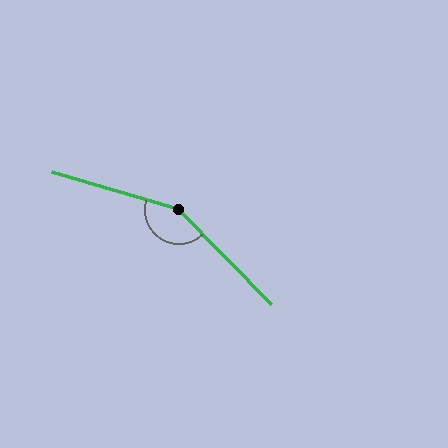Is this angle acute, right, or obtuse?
It is obtuse.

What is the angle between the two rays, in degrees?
Approximately 151 degrees.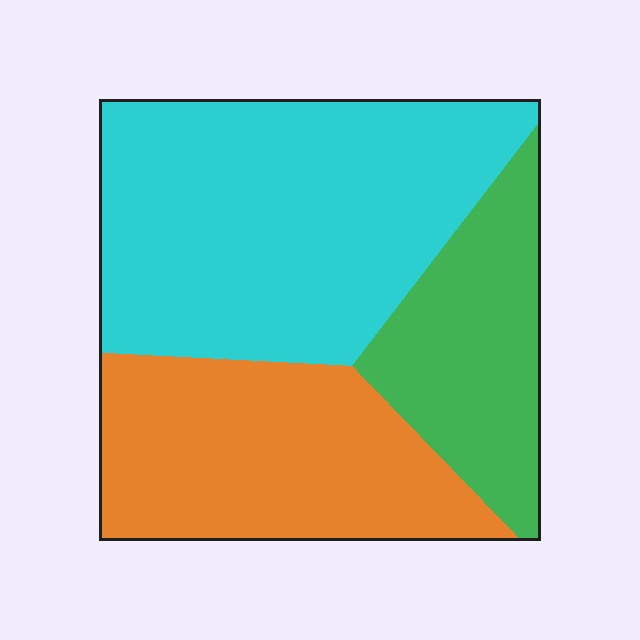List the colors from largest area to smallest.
From largest to smallest: cyan, orange, green.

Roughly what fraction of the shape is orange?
Orange covers about 30% of the shape.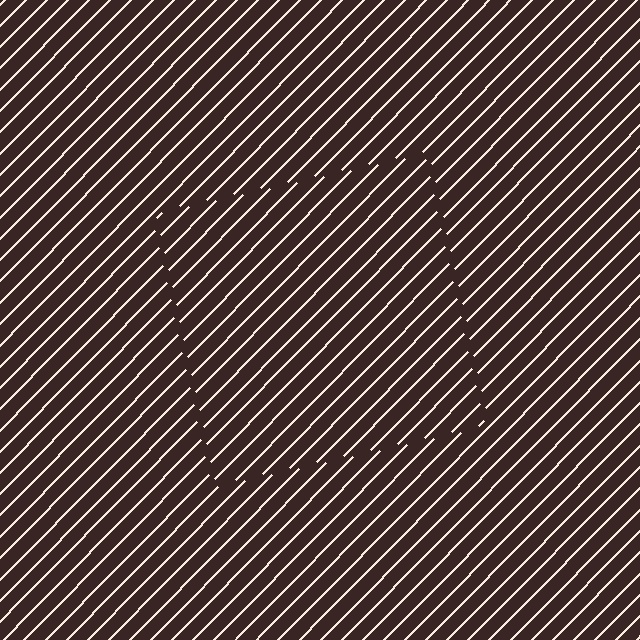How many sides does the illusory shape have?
4 sides — the line-ends trace a square.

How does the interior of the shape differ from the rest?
The interior of the shape contains the same grating, shifted by half a period — the contour is defined by the phase discontinuity where line-ends from the inner and outer gratings abut.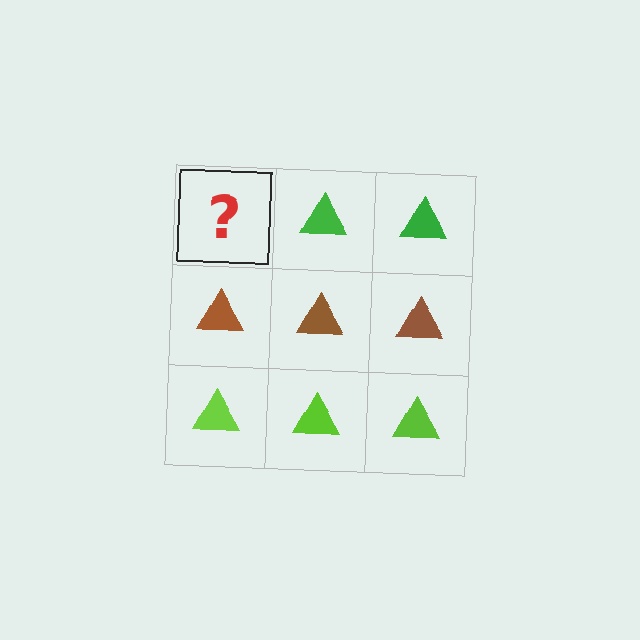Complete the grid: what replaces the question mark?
The question mark should be replaced with a green triangle.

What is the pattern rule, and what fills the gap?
The rule is that each row has a consistent color. The gap should be filled with a green triangle.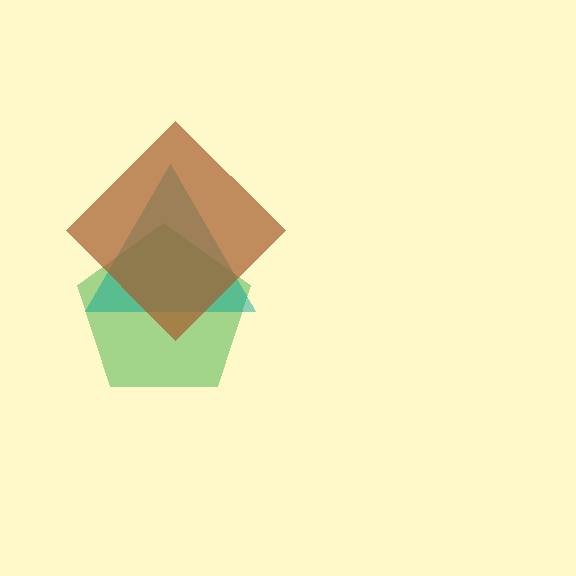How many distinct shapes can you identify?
There are 3 distinct shapes: a green pentagon, a teal triangle, a brown diamond.